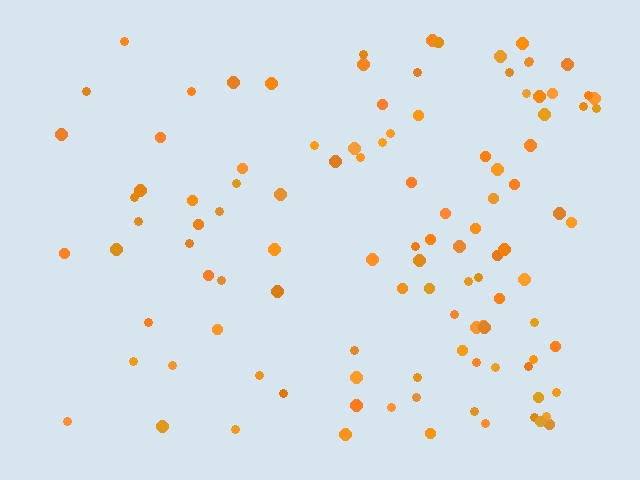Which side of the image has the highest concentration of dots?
The right.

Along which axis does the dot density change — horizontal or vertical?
Horizontal.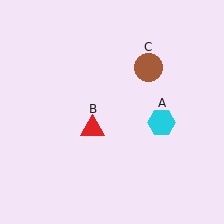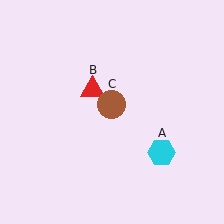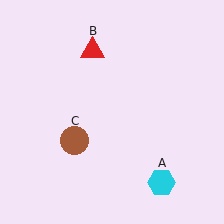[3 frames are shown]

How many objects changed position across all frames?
3 objects changed position: cyan hexagon (object A), red triangle (object B), brown circle (object C).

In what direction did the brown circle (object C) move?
The brown circle (object C) moved down and to the left.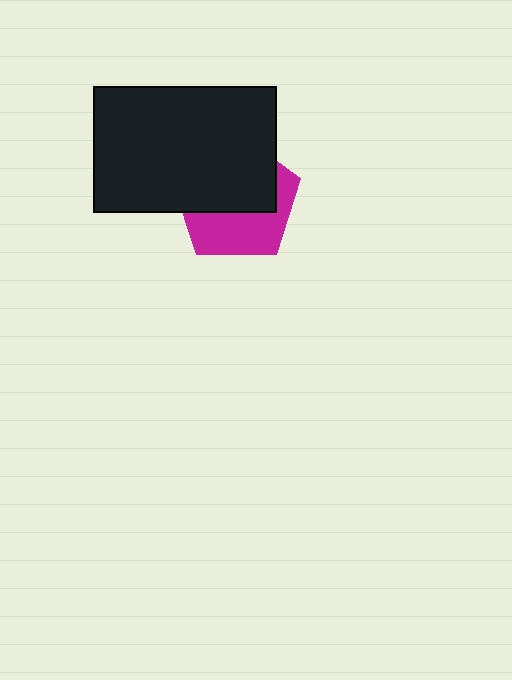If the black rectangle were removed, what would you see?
You would see the complete magenta pentagon.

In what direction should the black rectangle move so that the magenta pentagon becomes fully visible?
The black rectangle should move up. That is the shortest direction to clear the overlap and leave the magenta pentagon fully visible.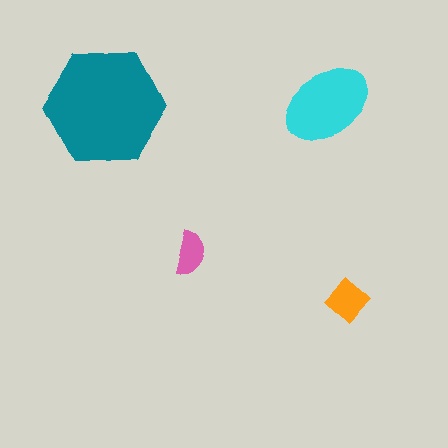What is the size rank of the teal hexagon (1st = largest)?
1st.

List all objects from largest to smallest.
The teal hexagon, the cyan ellipse, the orange diamond, the pink semicircle.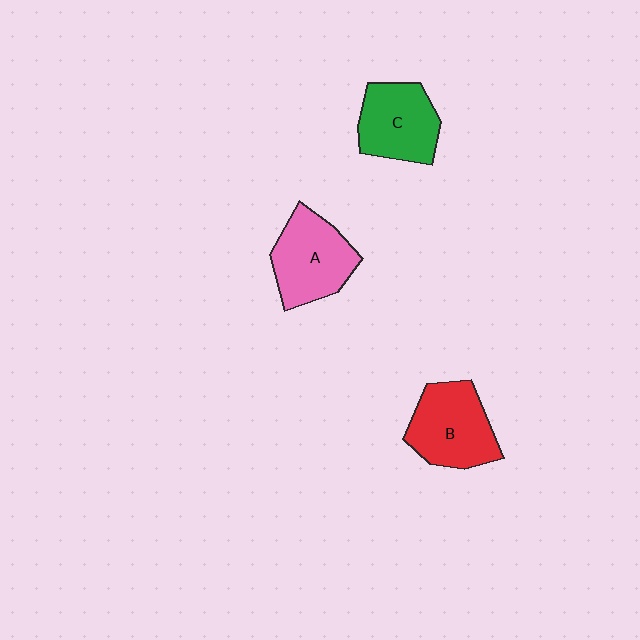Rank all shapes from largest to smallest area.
From largest to smallest: B (red), A (pink), C (green).